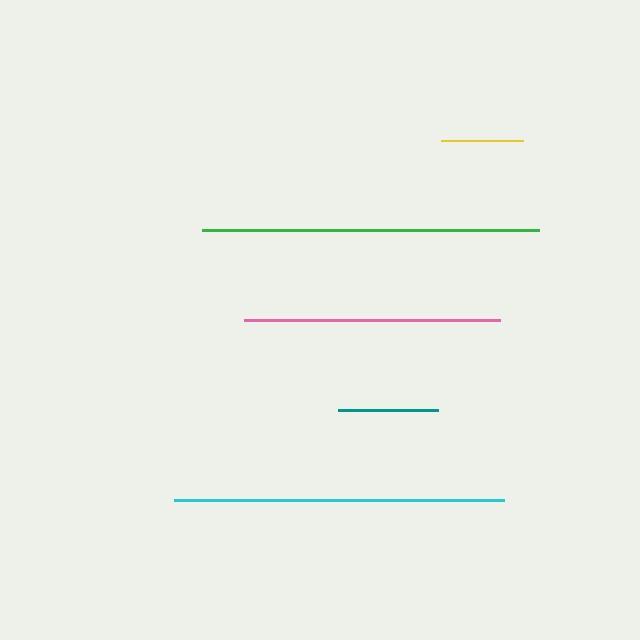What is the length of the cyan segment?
The cyan segment is approximately 330 pixels long.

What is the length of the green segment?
The green segment is approximately 337 pixels long.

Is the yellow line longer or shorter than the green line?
The green line is longer than the yellow line.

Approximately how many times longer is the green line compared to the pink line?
The green line is approximately 1.3 times the length of the pink line.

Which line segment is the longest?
The green line is the longest at approximately 337 pixels.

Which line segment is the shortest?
The yellow line is the shortest at approximately 82 pixels.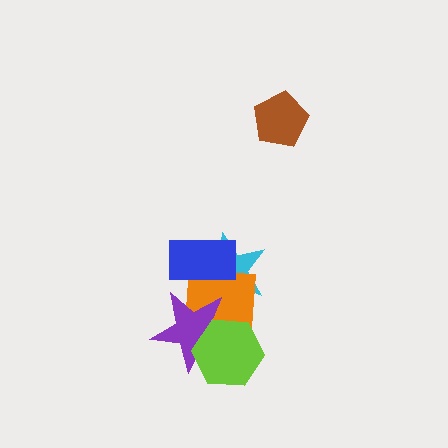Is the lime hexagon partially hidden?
No, no other shape covers it.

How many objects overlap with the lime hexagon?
2 objects overlap with the lime hexagon.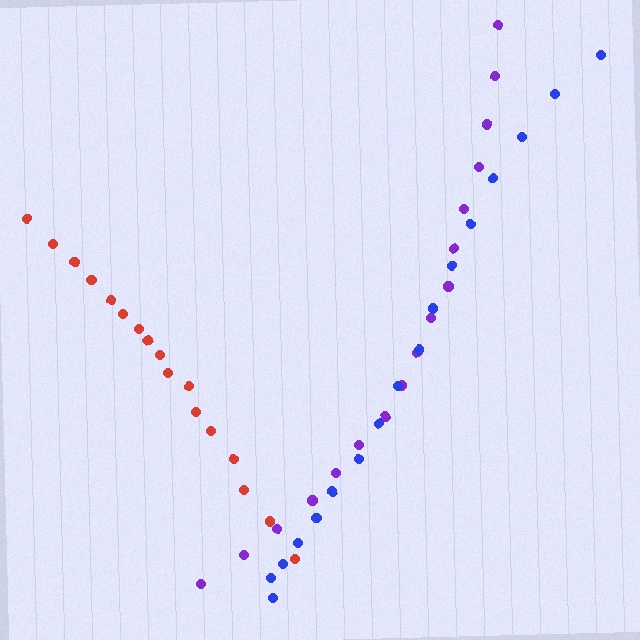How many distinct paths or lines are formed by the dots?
There are 3 distinct paths.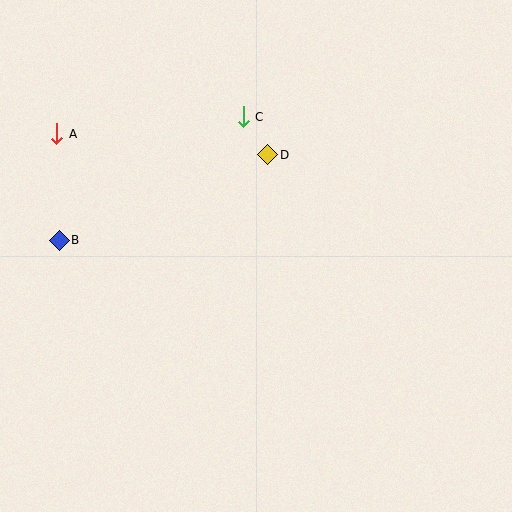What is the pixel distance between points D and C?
The distance between D and C is 46 pixels.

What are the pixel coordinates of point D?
Point D is at (268, 155).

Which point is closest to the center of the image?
Point D at (268, 155) is closest to the center.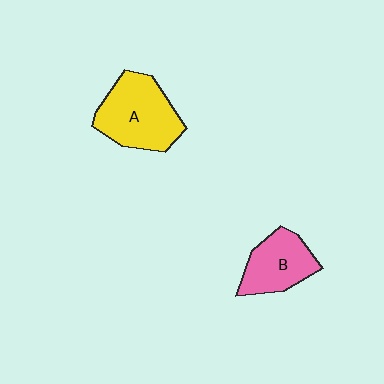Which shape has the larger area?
Shape A (yellow).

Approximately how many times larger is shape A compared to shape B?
Approximately 1.4 times.